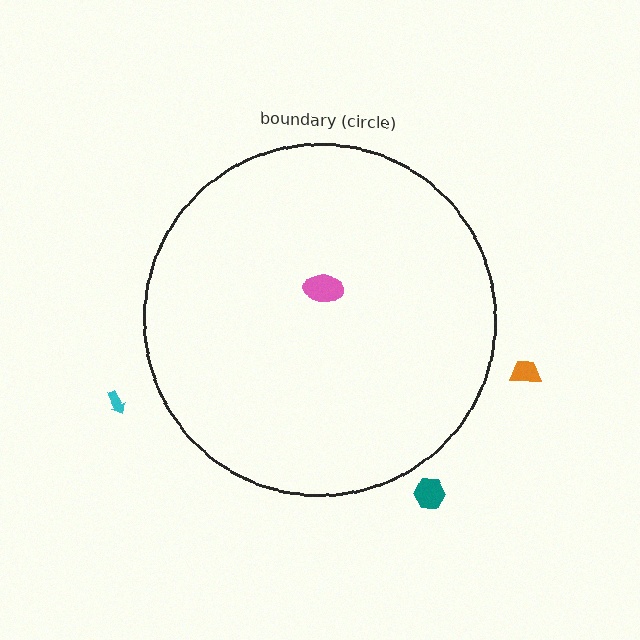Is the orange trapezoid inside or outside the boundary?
Outside.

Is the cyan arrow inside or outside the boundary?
Outside.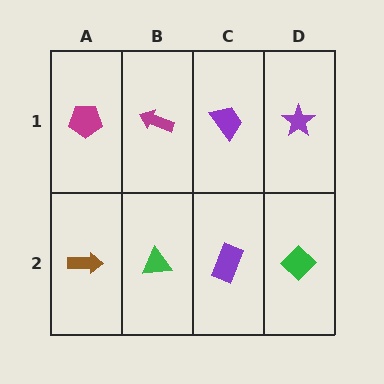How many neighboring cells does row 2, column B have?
3.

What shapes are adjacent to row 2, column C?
A purple trapezoid (row 1, column C), a green triangle (row 2, column B), a green diamond (row 2, column D).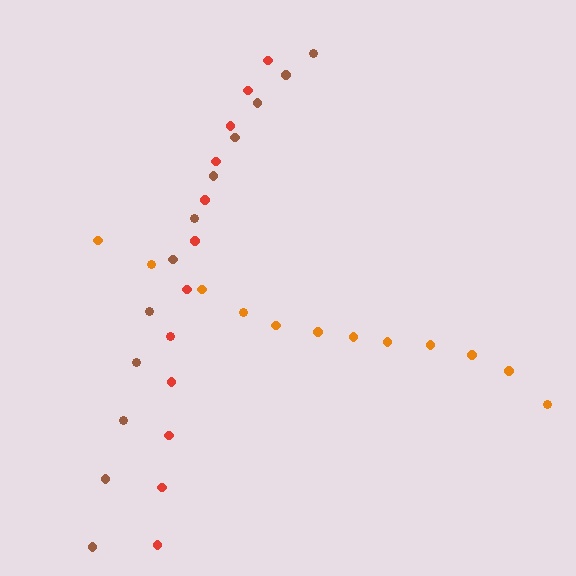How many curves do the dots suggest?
There are 3 distinct paths.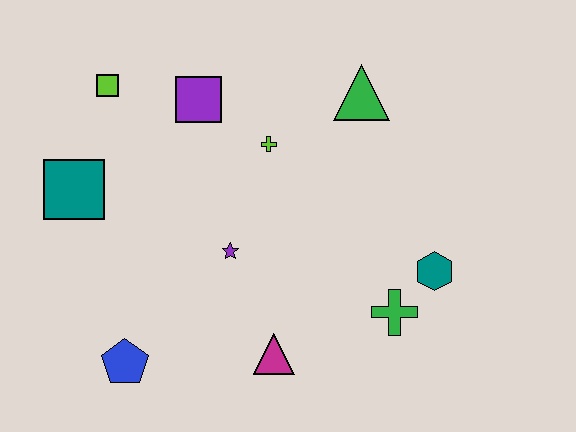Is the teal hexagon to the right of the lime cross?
Yes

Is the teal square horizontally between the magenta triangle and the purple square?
No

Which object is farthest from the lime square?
The teal hexagon is farthest from the lime square.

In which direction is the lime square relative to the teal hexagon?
The lime square is to the left of the teal hexagon.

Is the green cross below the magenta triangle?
No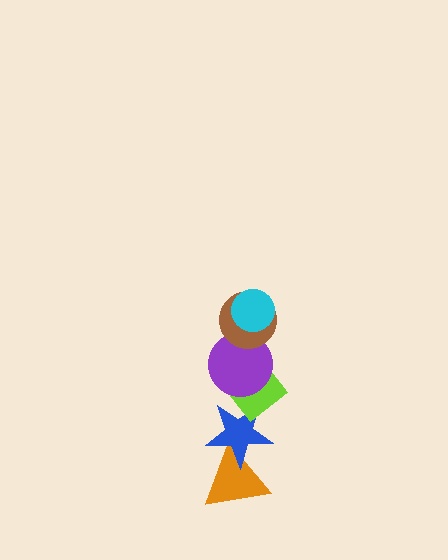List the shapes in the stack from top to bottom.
From top to bottom: the cyan circle, the brown circle, the purple circle, the lime diamond, the blue star, the orange triangle.